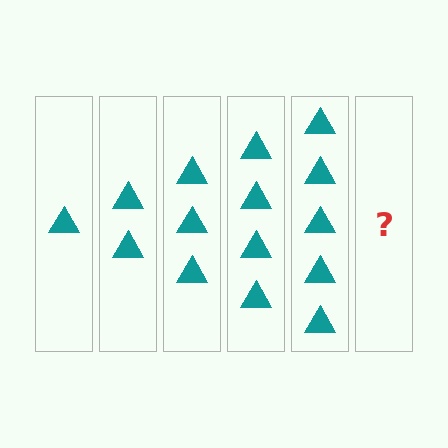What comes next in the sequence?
The next element should be 6 triangles.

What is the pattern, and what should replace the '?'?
The pattern is that each step adds one more triangle. The '?' should be 6 triangles.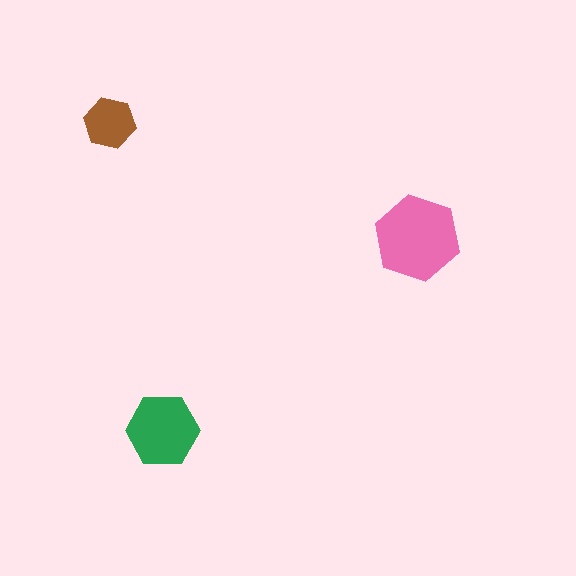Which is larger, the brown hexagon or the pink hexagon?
The pink one.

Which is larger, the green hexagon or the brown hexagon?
The green one.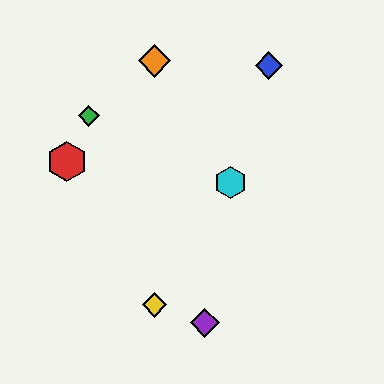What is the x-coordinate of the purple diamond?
The purple diamond is at x≈205.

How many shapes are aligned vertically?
2 shapes (the yellow diamond, the orange diamond) are aligned vertically.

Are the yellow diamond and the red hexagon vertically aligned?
No, the yellow diamond is at x≈154 and the red hexagon is at x≈67.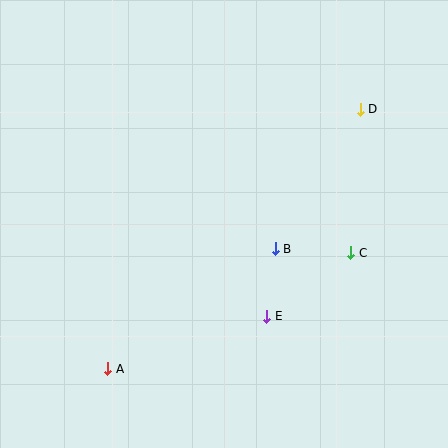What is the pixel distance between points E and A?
The distance between E and A is 167 pixels.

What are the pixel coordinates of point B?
Point B is at (275, 249).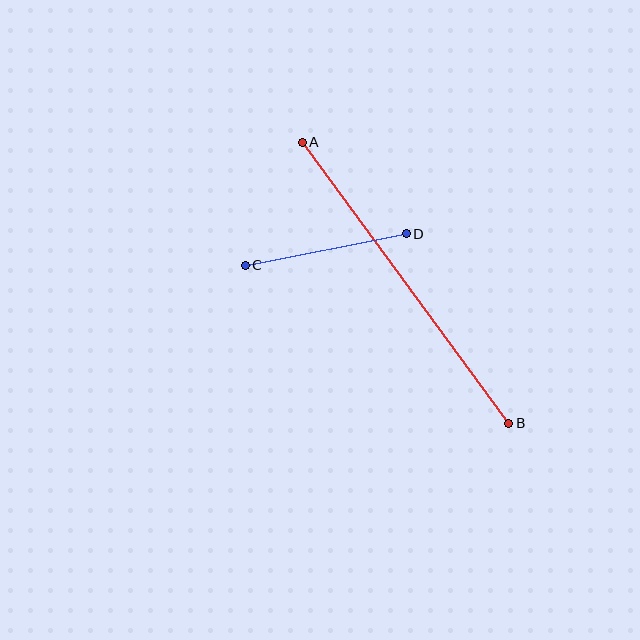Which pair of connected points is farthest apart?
Points A and B are farthest apart.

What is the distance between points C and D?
The distance is approximately 164 pixels.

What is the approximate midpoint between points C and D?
The midpoint is at approximately (326, 249) pixels.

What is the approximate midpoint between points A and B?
The midpoint is at approximately (405, 283) pixels.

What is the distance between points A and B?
The distance is approximately 349 pixels.